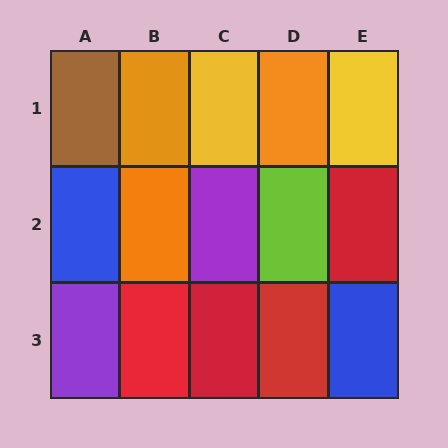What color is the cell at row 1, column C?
Yellow.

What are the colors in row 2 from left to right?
Blue, orange, purple, lime, red.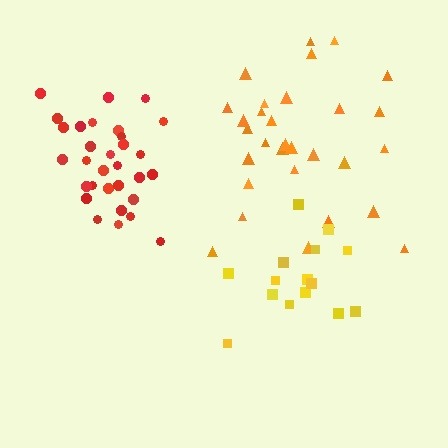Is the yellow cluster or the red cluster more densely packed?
Red.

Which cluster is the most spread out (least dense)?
Orange.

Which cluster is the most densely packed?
Red.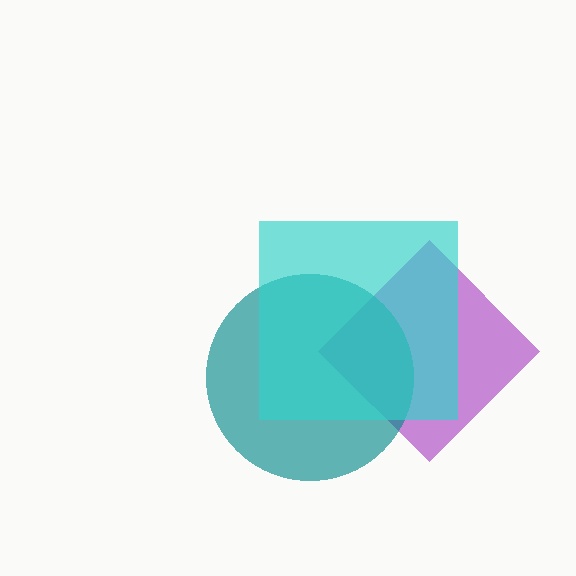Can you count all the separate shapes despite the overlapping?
Yes, there are 3 separate shapes.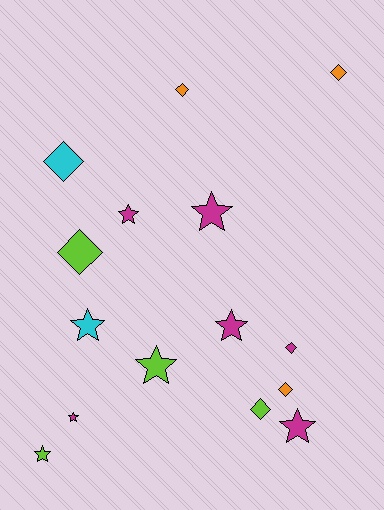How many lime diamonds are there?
There are 2 lime diamonds.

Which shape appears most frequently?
Star, with 8 objects.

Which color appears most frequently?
Magenta, with 6 objects.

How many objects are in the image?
There are 15 objects.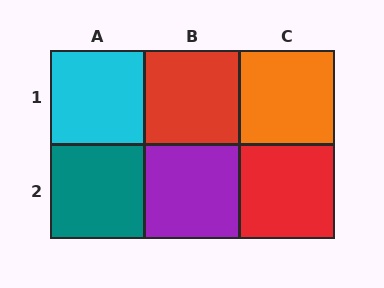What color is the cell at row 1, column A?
Cyan.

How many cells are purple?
1 cell is purple.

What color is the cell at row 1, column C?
Orange.